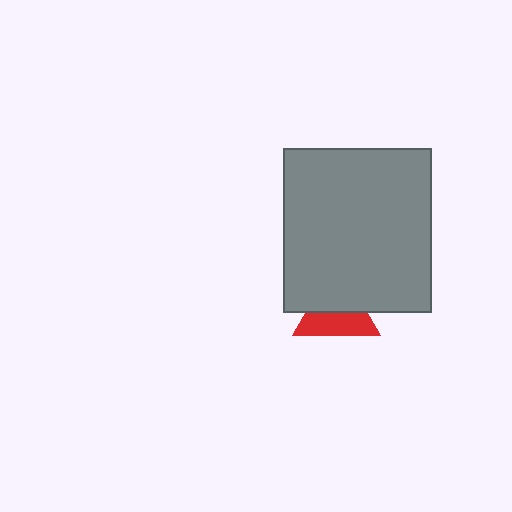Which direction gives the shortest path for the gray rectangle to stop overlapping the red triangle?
Moving up gives the shortest separation.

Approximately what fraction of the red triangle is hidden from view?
Roughly 51% of the red triangle is hidden behind the gray rectangle.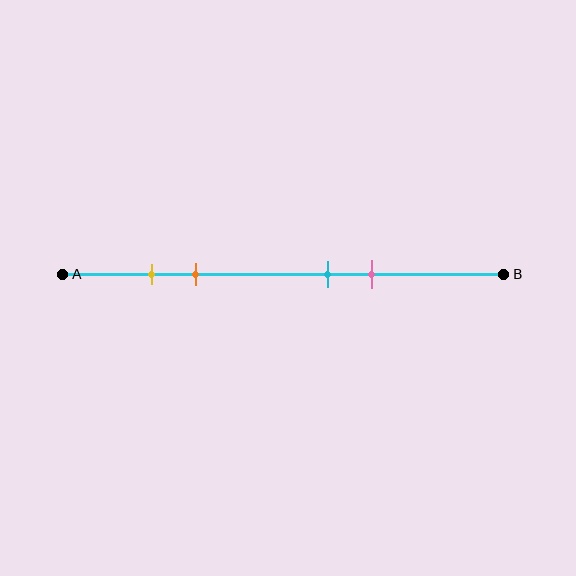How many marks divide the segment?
There are 4 marks dividing the segment.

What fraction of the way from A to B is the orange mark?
The orange mark is approximately 30% (0.3) of the way from A to B.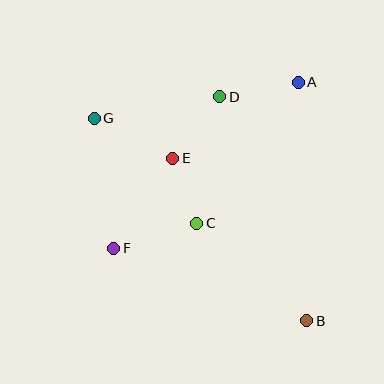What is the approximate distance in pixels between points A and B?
The distance between A and B is approximately 239 pixels.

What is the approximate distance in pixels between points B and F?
The distance between B and F is approximately 206 pixels.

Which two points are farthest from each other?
Points B and G are farthest from each other.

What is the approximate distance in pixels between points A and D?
The distance between A and D is approximately 80 pixels.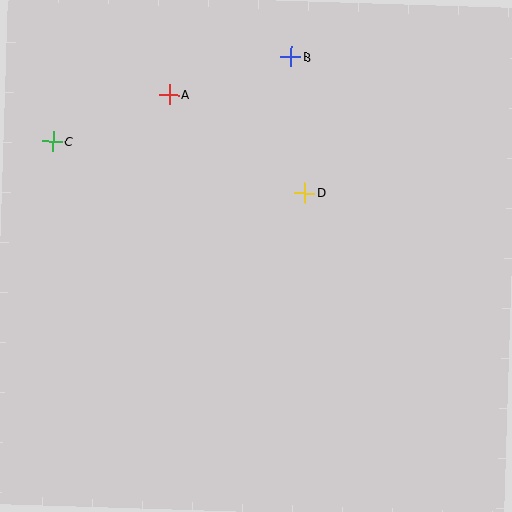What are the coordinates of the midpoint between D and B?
The midpoint between D and B is at (298, 125).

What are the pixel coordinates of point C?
Point C is at (53, 142).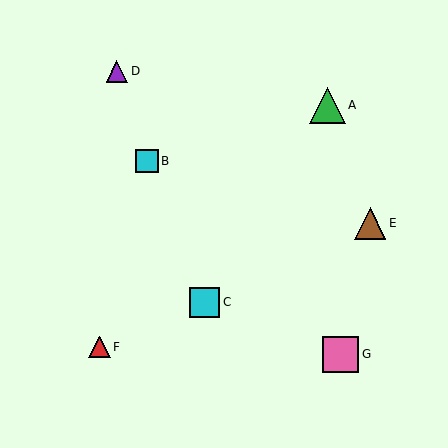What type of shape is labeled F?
Shape F is a red triangle.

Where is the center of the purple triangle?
The center of the purple triangle is at (117, 71).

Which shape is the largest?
The pink square (labeled G) is the largest.